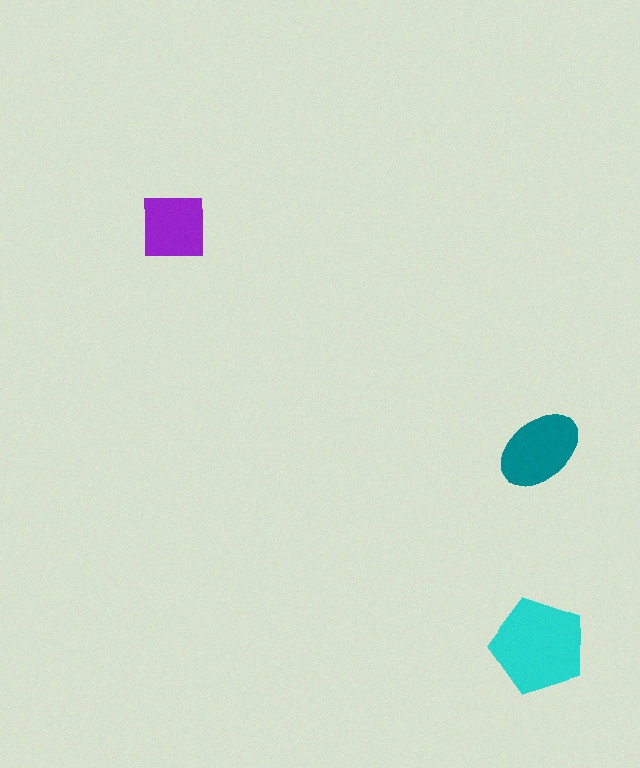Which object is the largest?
The cyan pentagon.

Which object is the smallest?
The purple square.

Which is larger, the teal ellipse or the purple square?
The teal ellipse.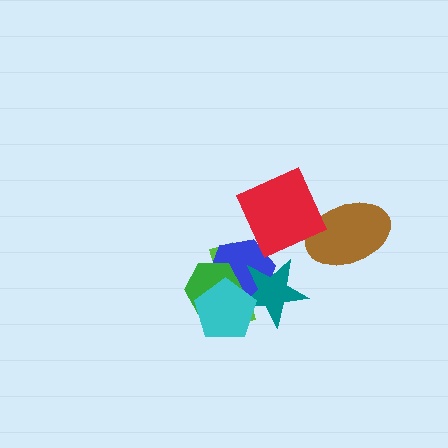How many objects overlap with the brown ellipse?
1 object overlaps with the brown ellipse.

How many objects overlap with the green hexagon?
4 objects overlap with the green hexagon.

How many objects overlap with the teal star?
4 objects overlap with the teal star.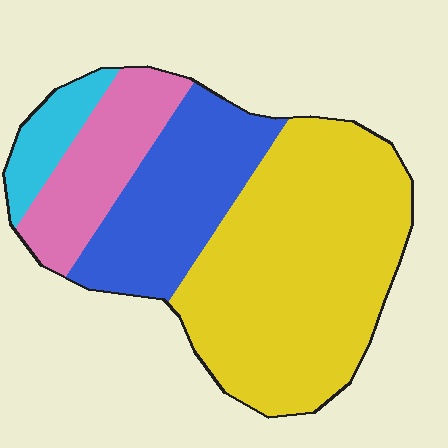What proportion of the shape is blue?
Blue covers around 25% of the shape.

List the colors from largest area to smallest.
From largest to smallest: yellow, blue, pink, cyan.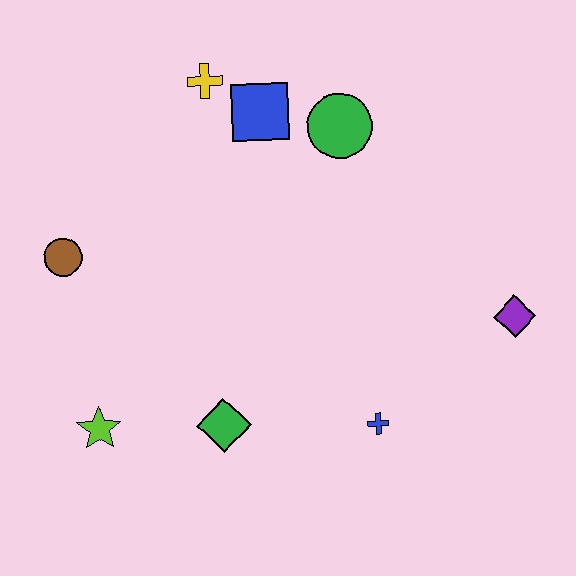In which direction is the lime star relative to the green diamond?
The lime star is to the left of the green diamond.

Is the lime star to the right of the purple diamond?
No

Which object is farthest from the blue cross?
The yellow cross is farthest from the blue cross.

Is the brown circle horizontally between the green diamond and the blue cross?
No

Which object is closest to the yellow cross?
The blue square is closest to the yellow cross.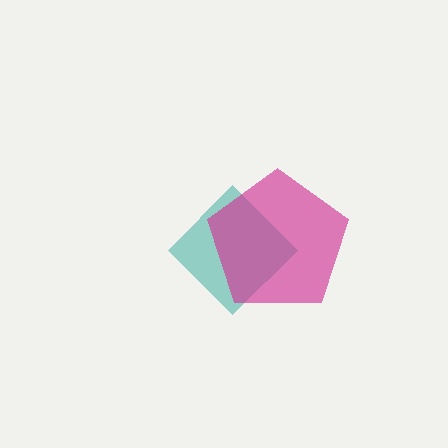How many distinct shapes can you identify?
There are 2 distinct shapes: a teal diamond, a magenta pentagon.